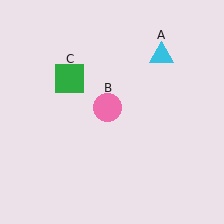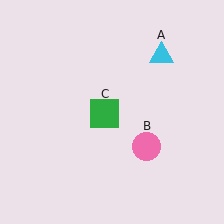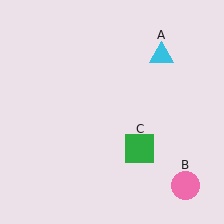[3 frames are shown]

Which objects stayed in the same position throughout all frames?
Cyan triangle (object A) remained stationary.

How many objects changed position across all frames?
2 objects changed position: pink circle (object B), green square (object C).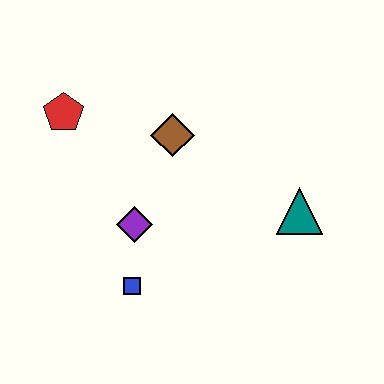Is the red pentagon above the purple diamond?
Yes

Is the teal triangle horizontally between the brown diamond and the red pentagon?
No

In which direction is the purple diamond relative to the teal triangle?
The purple diamond is to the left of the teal triangle.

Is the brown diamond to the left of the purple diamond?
No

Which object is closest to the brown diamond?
The purple diamond is closest to the brown diamond.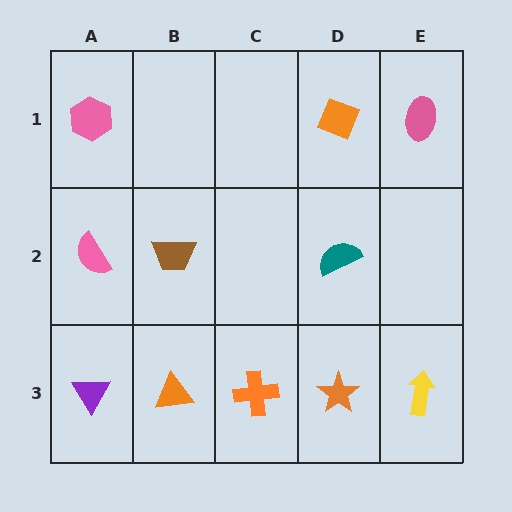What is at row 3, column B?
An orange triangle.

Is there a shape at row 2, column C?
No, that cell is empty.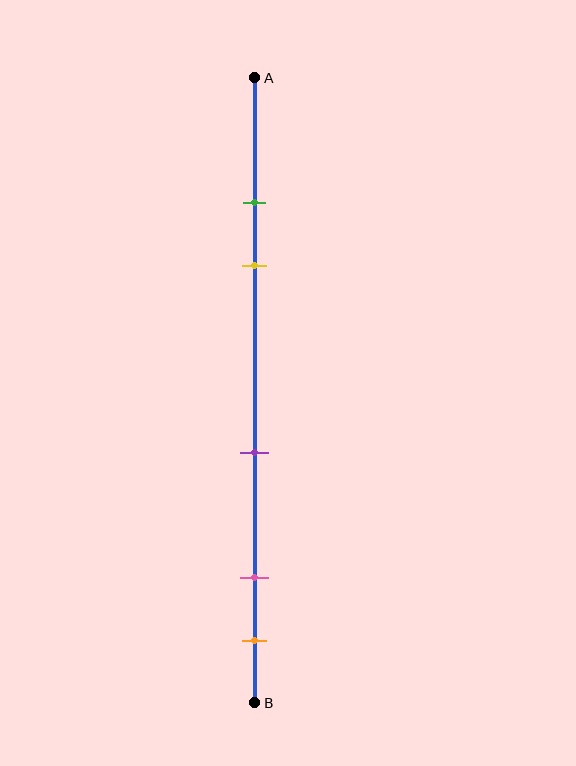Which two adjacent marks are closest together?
The green and yellow marks are the closest adjacent pair.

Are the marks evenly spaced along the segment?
No, the marks are not evenly spaced.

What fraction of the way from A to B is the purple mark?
The purple mark is approximately 60% (0.6) of the way from A to B.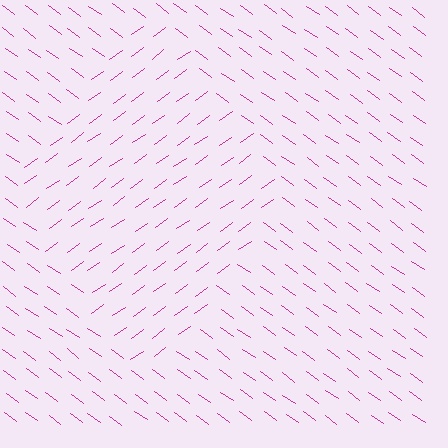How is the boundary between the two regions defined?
The boundary is defined purely by a change in line orientation (approximately 71 degrees difference). All lines are the same color and thickness.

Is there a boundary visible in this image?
Yes, there is a texture boundary formed by a change in line orientation.